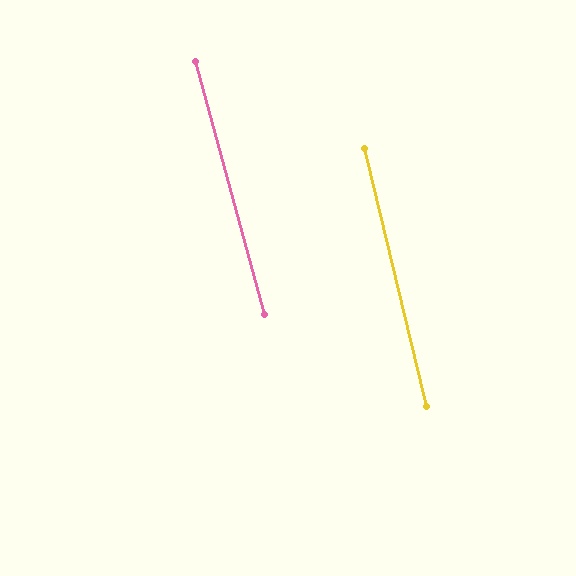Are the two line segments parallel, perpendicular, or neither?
Parallel — their directions differ by only 1.8°.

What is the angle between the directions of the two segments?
Approximately 2 degrees.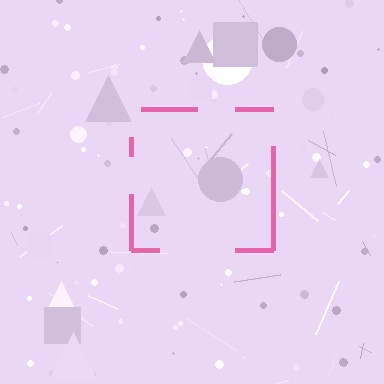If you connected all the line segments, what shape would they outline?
They would outline a square.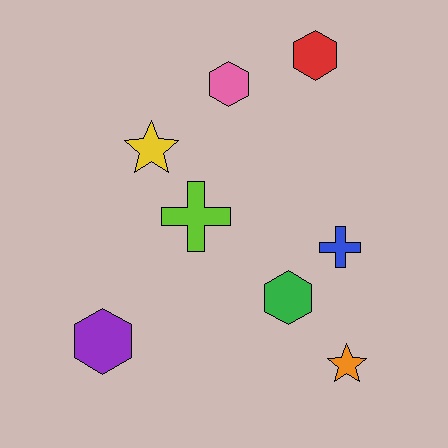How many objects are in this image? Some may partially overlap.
There are 8 objects.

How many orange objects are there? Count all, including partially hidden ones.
There is 1 orange object.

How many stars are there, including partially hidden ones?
There are 2 stars.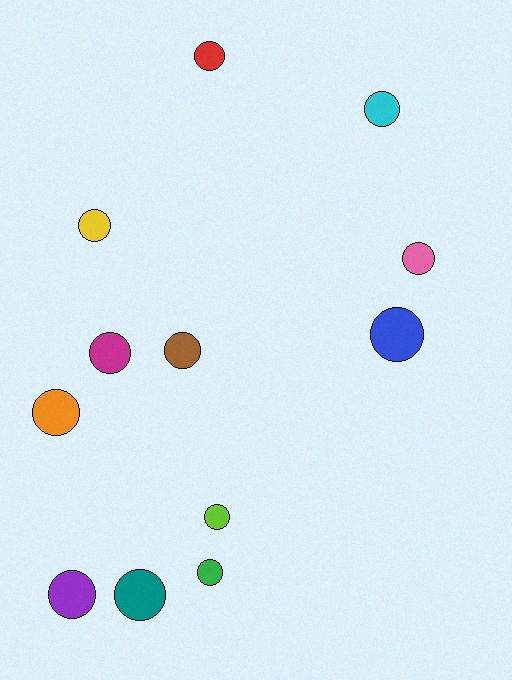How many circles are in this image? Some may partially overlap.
There are 12 circles.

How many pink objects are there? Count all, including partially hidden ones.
There is 1 pink object.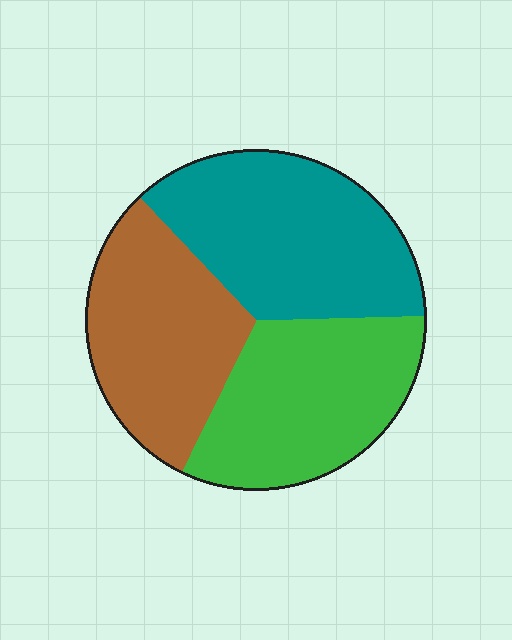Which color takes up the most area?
Teal, at roughly 35%.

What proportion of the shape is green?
Green takes up about one third (1/3) of the shape.